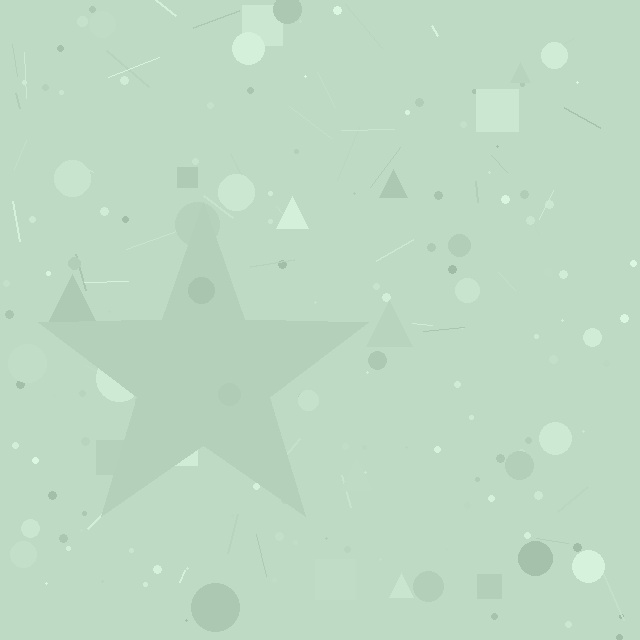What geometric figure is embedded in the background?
A star is embedded in the background.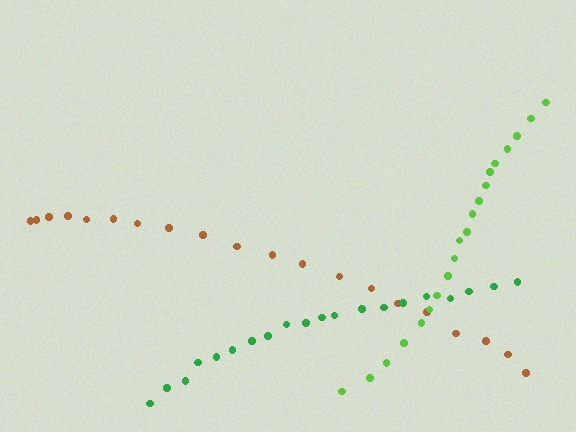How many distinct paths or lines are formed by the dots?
There are 3 distinct paths.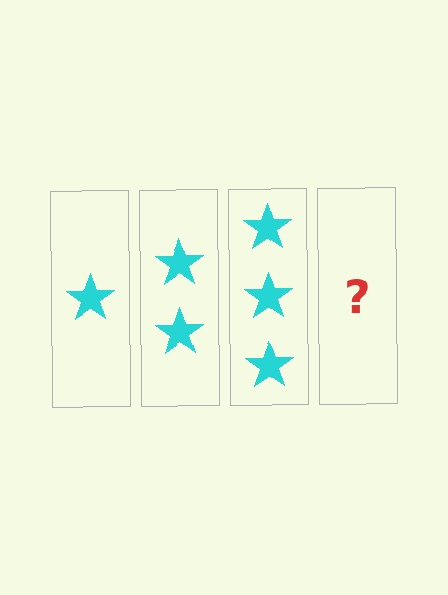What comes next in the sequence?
The next element should be 4 stars.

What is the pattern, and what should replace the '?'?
The pattern is that each step adds one more star. The '?' should be 4 stars.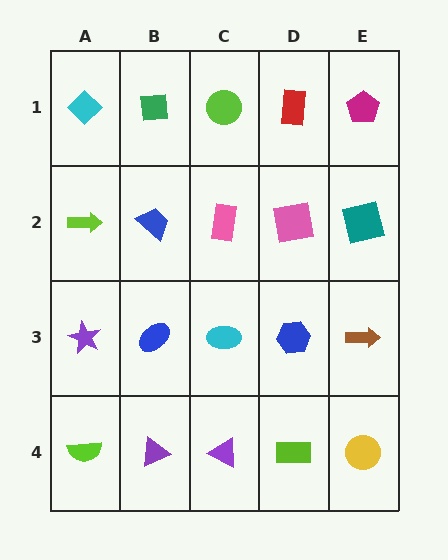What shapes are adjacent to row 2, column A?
A cyan diamond (row 1, column A), a purple star (row 3, column A), a blue trapezoid (row 2, column B).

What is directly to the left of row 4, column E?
A lime rectangle.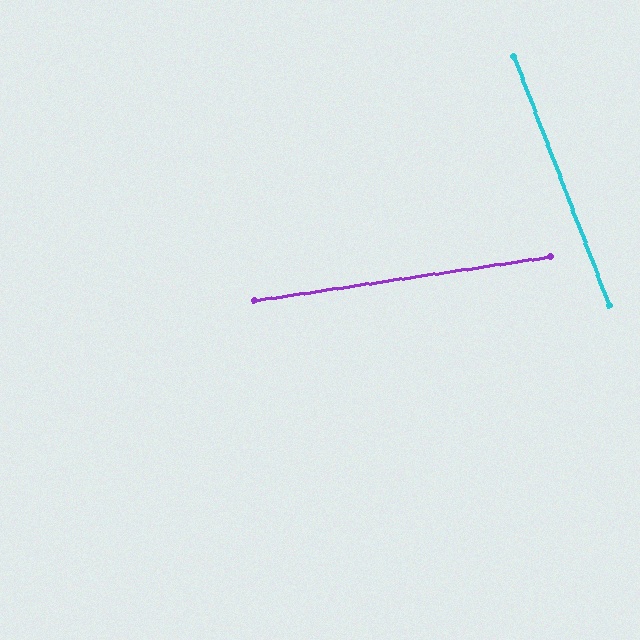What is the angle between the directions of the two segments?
Approximately 78 degrees.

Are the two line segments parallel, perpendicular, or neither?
Neither parallel nor perpendicular — they differ by about 78°.